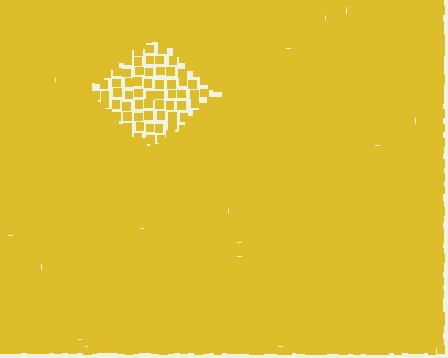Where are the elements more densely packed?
The elements are more densely packed outside the diamond boundary.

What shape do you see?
I see a diamond.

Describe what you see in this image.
The image contains small yellow elements arranged at two different densities. A diamond-shaped region is visible where the elements are less densely packed than the surrounding area.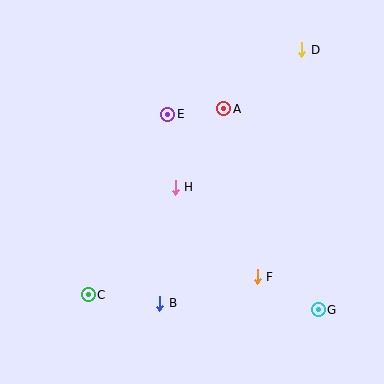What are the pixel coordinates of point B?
Point B is at (160, 303).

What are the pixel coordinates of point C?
Point C is at (88, 295).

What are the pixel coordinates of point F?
Point F is at (257, 277).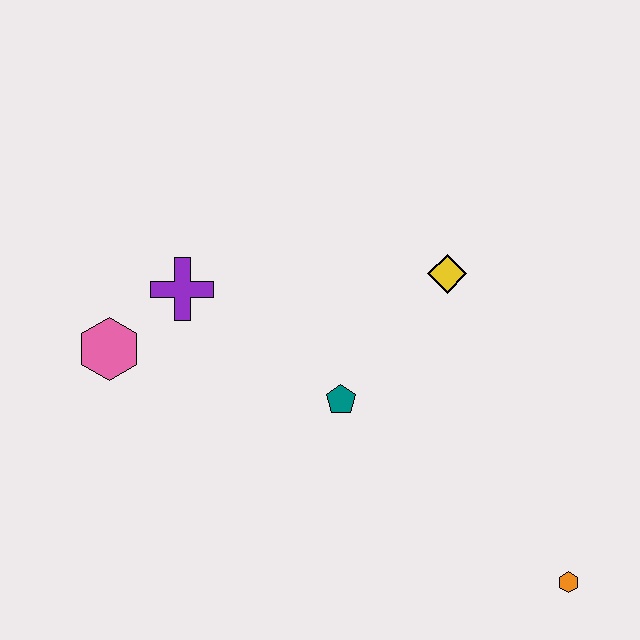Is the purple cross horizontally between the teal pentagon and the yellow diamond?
No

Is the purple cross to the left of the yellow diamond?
Yes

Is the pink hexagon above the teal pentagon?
Yes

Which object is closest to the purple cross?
The pink hexagon is closest to the purple cross.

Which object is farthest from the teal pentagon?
The orange hexagon is farthest from the teal pentagon.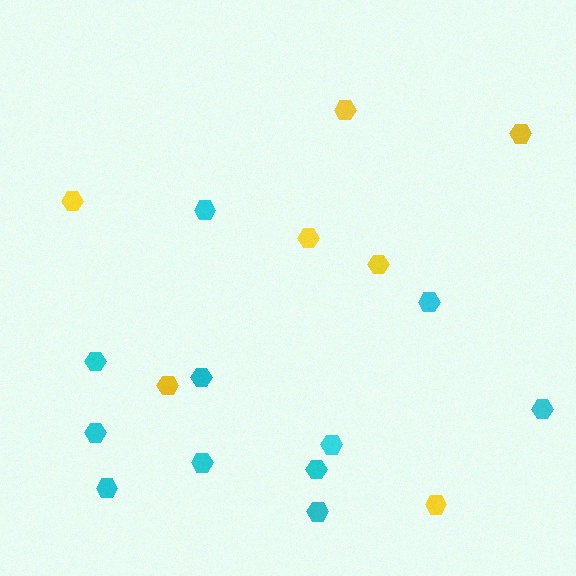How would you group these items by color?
There are 2 groups: one group of yellow hexagons (7) and one group of cyan hexagons (11).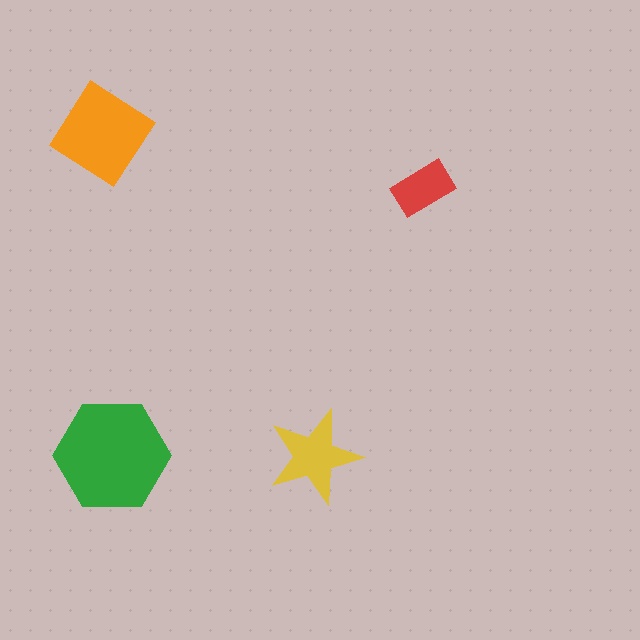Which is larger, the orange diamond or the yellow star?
The orange diamond.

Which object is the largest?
The green hexagon.